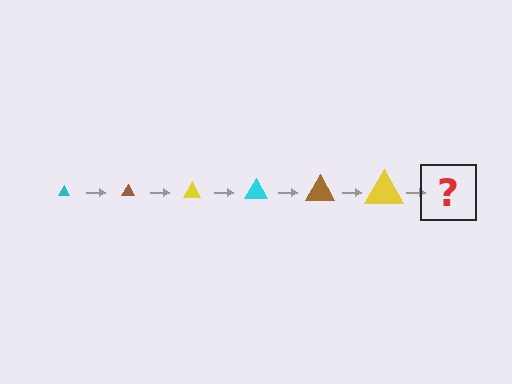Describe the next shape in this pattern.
It should be a cyan triangle, larger than the previous one.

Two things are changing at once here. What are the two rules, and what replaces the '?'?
The two rules are that the triangle grows larger each step and the color cycles through cyan, brown, and yellow. The '?' should be a cyan triangle, larger than the previous one.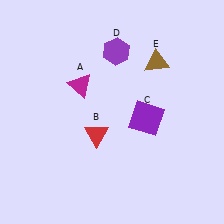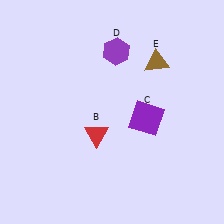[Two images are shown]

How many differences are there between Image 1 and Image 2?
There is 1 difference between the two images.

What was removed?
The magenta triangle (A) was removed in Image 2.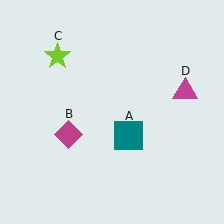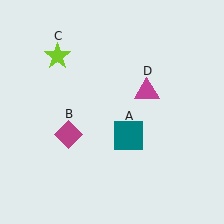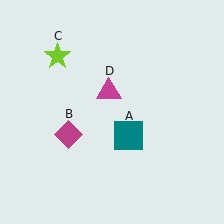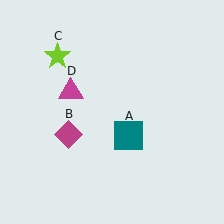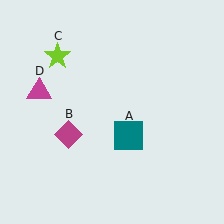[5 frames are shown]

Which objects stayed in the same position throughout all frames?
Teal square (object A) and magenta diamond (object B) and lime star (object C) remained stationary.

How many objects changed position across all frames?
1 object changed position: magenta triangle (object D).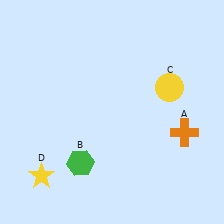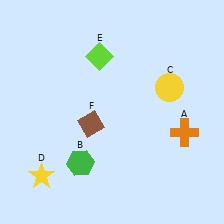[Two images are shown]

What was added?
A lime diamond (E), a brown diamond (F) were added in Image 2.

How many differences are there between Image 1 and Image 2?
There are 2 differences between the two images.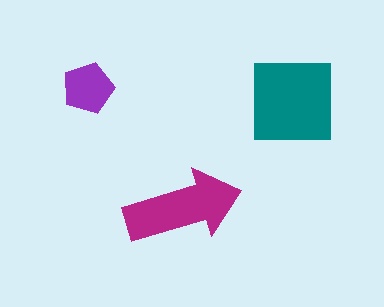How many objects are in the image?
There are 3 objects in the image.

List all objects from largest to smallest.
The teal square, the magenta arrow, the purple pentagon.